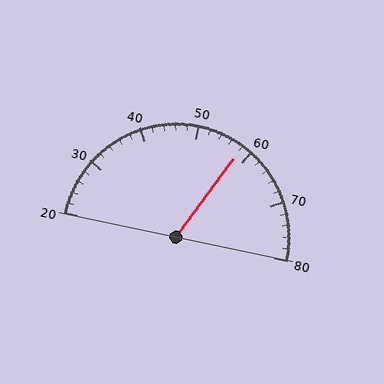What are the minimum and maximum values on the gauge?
The gauge ranges from 20 to 80.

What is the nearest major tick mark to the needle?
The nearest major tick mark is 60.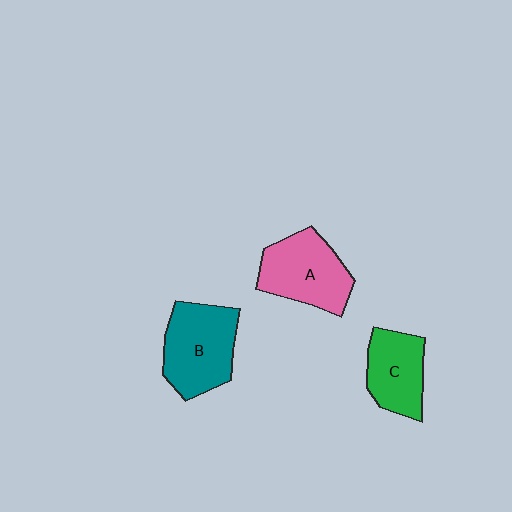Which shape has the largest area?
Shape B (teal).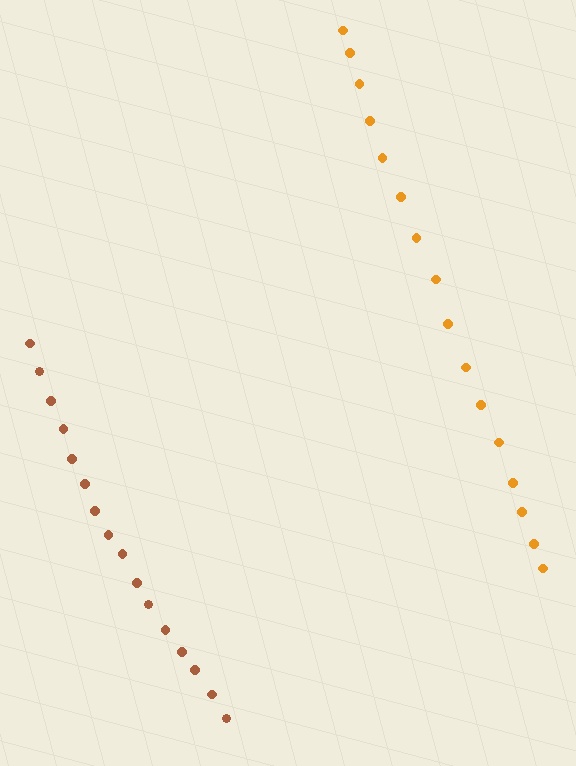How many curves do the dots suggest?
There are 2 distinct paths.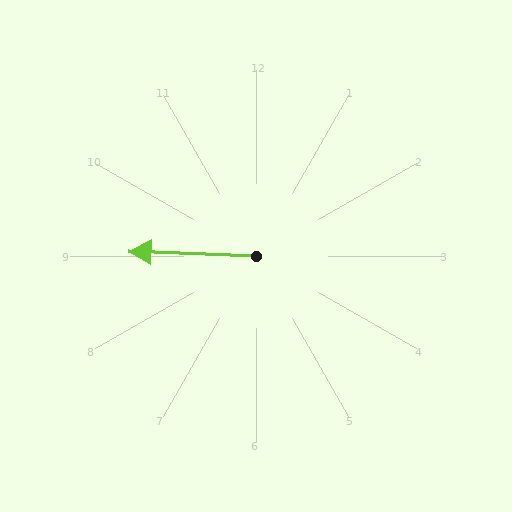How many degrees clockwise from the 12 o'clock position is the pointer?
Approximately 272 degrees.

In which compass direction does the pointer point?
West.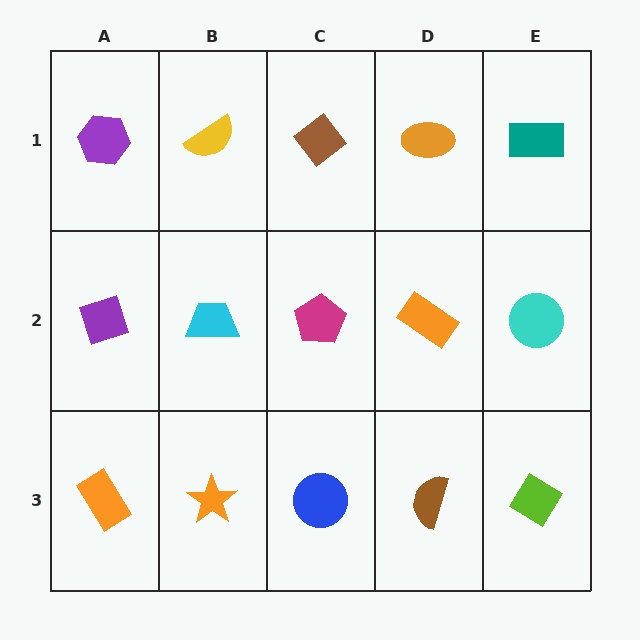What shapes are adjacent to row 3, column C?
A magenta pentagon (row 2, column C), an orange star (row 3, column B), a brown semicircle (row 3, column D).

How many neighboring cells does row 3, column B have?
3.